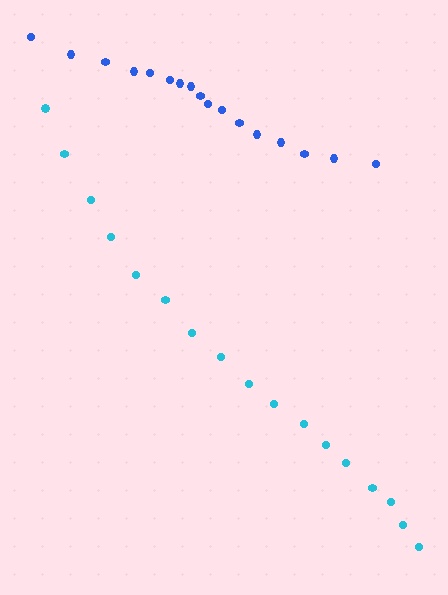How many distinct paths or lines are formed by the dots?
There are 2 distinct paths.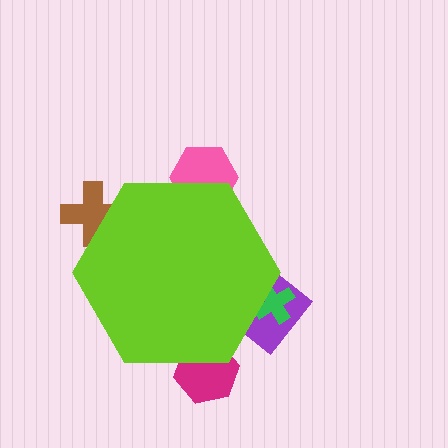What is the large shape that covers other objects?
A lime hexagon.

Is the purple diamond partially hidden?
Yes, the purple diamond is partially hidden behind the lime hexagon.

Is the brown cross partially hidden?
Yes, the brown cross is partially hidden behind the lime hexagon.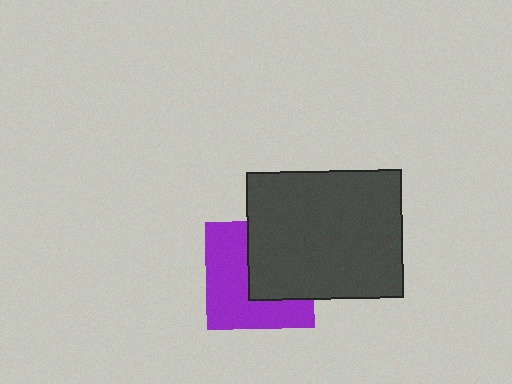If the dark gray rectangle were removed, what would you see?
You would see the complete purple square.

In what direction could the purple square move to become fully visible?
The purple square could move toward the lower-left. That would shift it out from behind the dark gray rectangle entirely.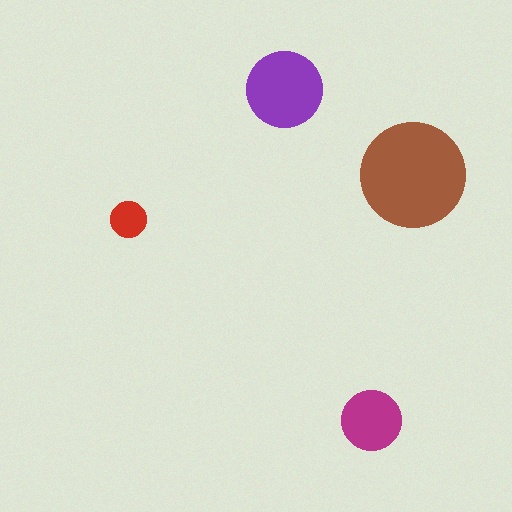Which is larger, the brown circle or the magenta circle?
The brown one.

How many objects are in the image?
There are 4 objects in the image.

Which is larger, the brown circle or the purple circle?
The brown one.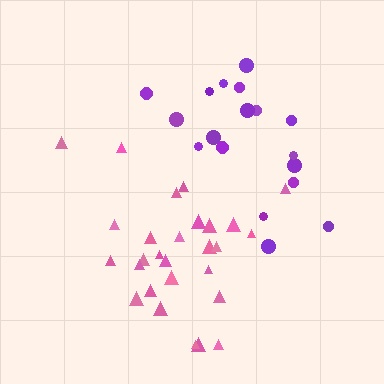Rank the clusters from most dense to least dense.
pink, purple.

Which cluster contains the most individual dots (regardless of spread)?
Pink (28).